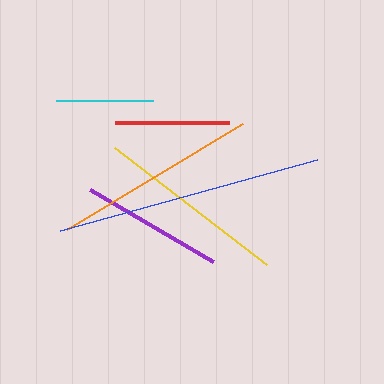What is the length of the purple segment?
The purple segment is approximately 143 pixels long.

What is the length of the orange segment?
The orange segment is approximately 205 pixels long.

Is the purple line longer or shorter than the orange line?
The orange line is longer than the purple line.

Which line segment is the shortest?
The cyan line is the shortest at approximately 97 pixels.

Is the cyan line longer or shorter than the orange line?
The orange line is longer than the cyan line.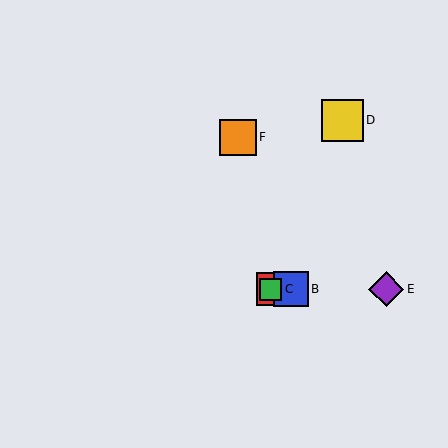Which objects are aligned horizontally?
Objects A, B, C, E are aligned horizontally.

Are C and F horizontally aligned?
No, C is at y≈289 and F is at y≈137.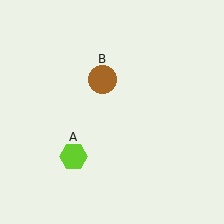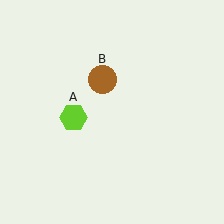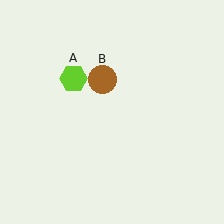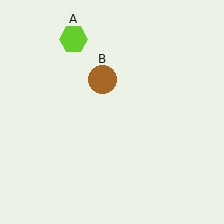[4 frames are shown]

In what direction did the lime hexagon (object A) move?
The lime hexagon (object A) moved up.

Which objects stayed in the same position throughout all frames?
Brown circle (object B) remained stationary.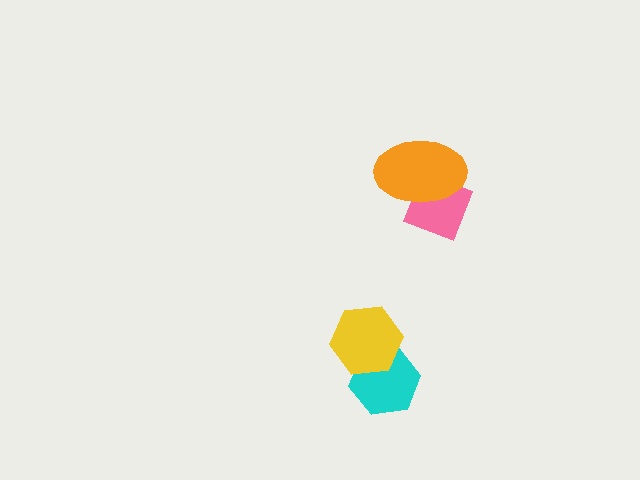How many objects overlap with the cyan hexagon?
1 object overlaps with the cyan hexagon.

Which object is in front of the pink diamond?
The orange ellipse is in front of the pink diamond.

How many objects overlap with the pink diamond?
1 object overlaps with the pink diamond.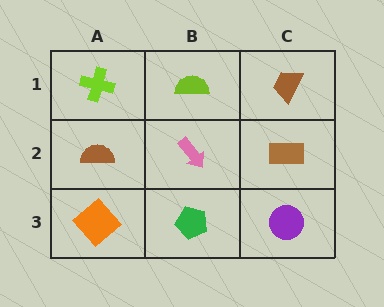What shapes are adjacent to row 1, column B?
A pink arrow (row 2, column B), a lime cross (row 1, column A), a brown trapezoid (row 1, column C).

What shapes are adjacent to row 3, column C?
A brown rectangle (row 2, column C), a green pentagon (row 3, column B).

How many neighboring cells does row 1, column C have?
2.